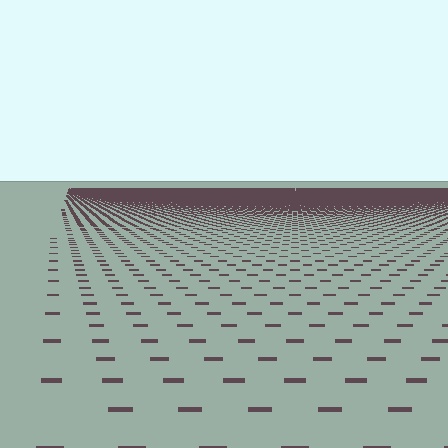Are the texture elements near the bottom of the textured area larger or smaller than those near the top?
Larger. Near the bottom, elements are closer to the viewer and appear at a bigger on-screen size.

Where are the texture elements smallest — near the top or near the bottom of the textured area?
Near the top.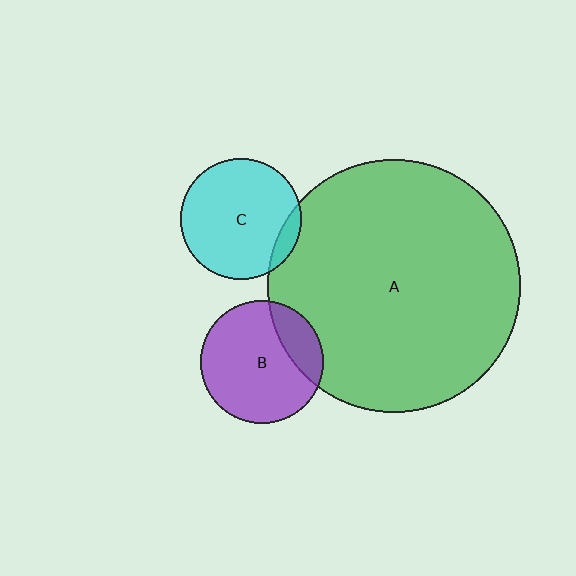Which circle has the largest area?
Circle A (green).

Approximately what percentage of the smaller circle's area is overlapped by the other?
Approximately 10%.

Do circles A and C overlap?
Yes.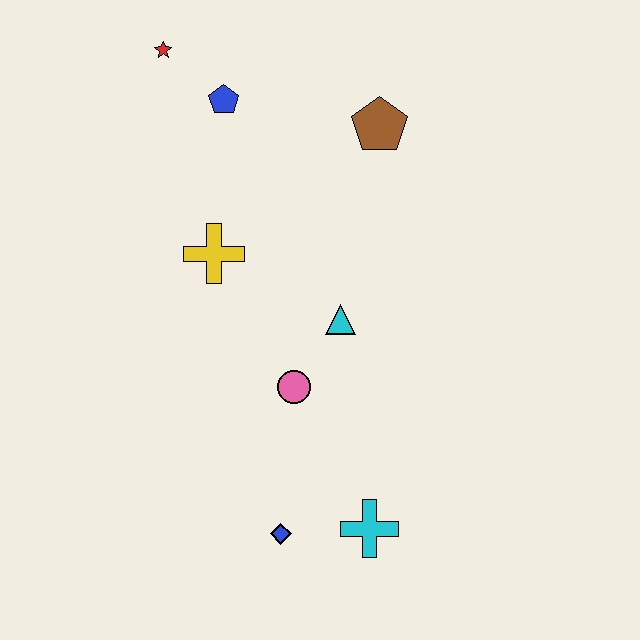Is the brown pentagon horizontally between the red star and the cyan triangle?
No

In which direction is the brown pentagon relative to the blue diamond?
The brown pentagon is above the blue diamond.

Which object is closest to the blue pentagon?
The red star is closest to the blue pentagon.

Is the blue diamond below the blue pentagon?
Yes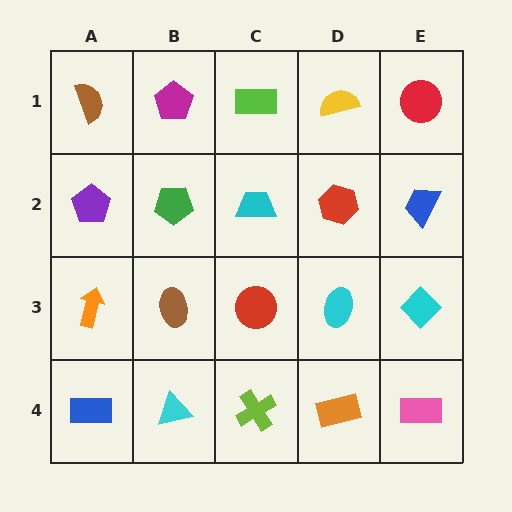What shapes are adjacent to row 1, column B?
A green pentagon (row 2, column B), a brown semicircle (row 1, column A), a lime rectangle (row 1, column C).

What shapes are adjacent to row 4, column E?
A cyan diamond (row 3, column E), an orange rectangle (row 4, column D).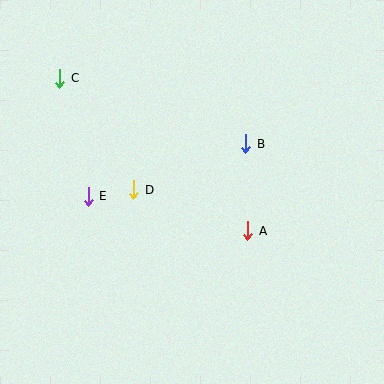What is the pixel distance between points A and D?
The distance between A and D is 121 pixels.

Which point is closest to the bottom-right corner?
Point A is closest to the bottom-right corner.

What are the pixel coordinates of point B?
Point B is at (246, 144).